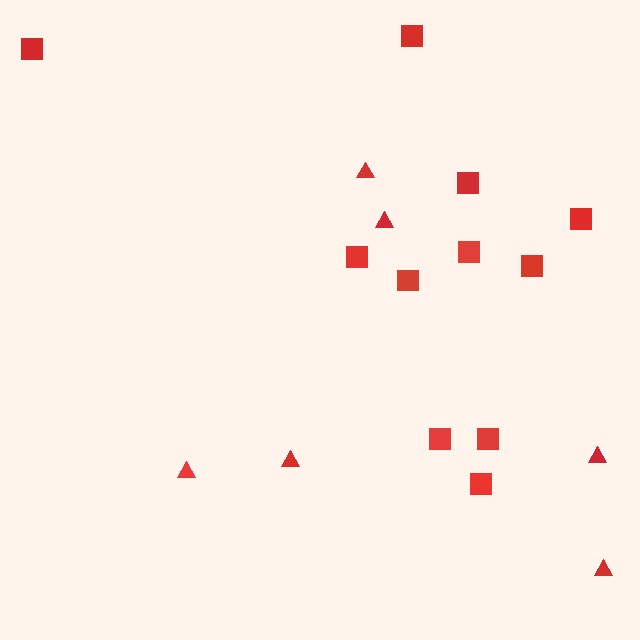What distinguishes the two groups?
There are 2 groups: one group of triangles (6) and one group of squares (11).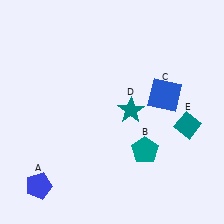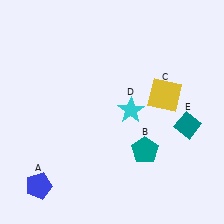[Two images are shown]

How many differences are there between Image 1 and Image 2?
There are 2 differences between the two images.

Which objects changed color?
C changed from blue to yellow. D changed from teal to cyan.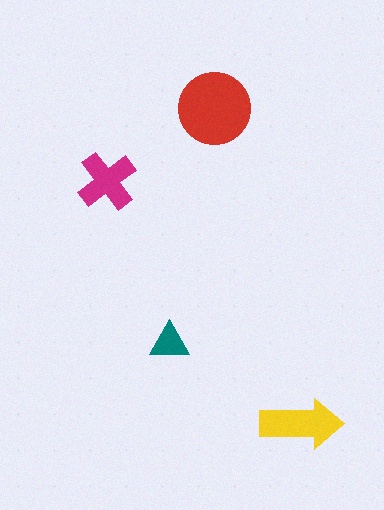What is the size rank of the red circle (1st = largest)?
1st.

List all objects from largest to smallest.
The red circle, the yellow arrow, the magenta cross, the teal triangle.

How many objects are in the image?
There are 4 objects in the image.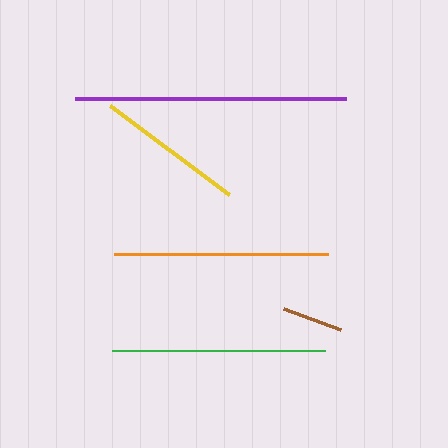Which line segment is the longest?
The purple line is the longest at approximately 270 pixels.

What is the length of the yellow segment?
The yellow segment is approximately 149 pixels long.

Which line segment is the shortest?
The brown line is the shortest at approximately 61 pixels.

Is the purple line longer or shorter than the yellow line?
The purple line is longer than the yellow line.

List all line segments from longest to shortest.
From longest to shortest: purple, orange, green, yellow, brown.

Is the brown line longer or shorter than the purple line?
The purple line is longer than the brown line.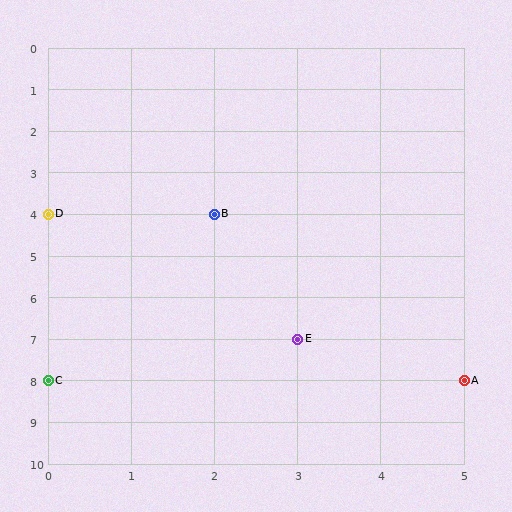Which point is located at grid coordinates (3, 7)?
Point E is at (3, 7).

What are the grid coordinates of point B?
Point B is at grid coordinates (2, 4).